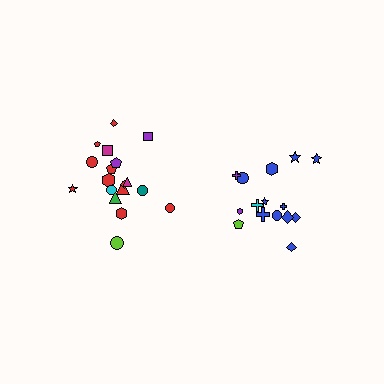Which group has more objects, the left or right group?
The left group.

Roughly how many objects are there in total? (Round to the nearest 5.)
Roughly 35 objects in total.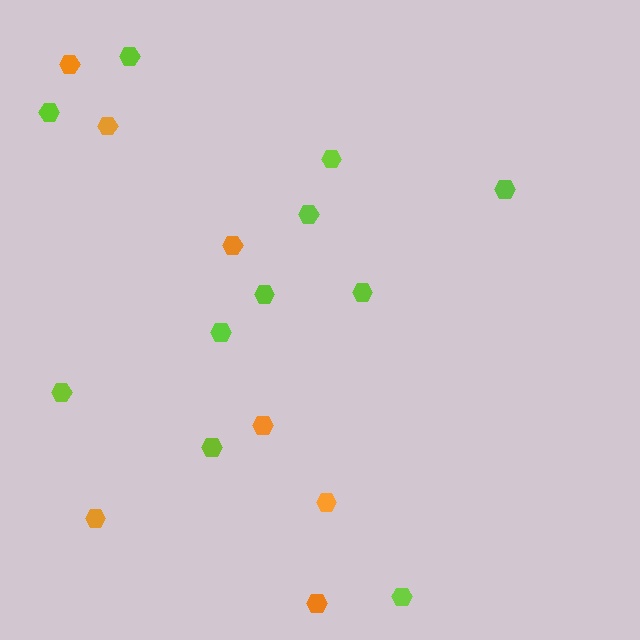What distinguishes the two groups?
There are 2 groups: one group of orange hexagons (7) and one group of lime hexagons (11).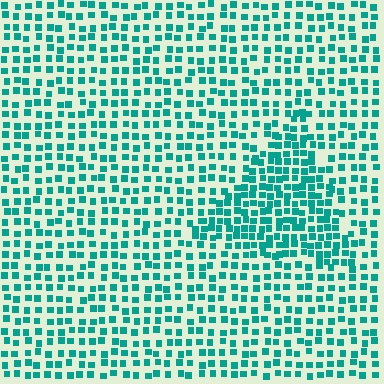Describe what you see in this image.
The image contains small teal elements arranged at two different densities. A triangle-shaped region is visible where the elements are more densely packed than the surrounding area.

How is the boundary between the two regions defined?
The boundary is defined by a change in element density (approximately 1.7x ratio). All elements are the same color, size, and shape.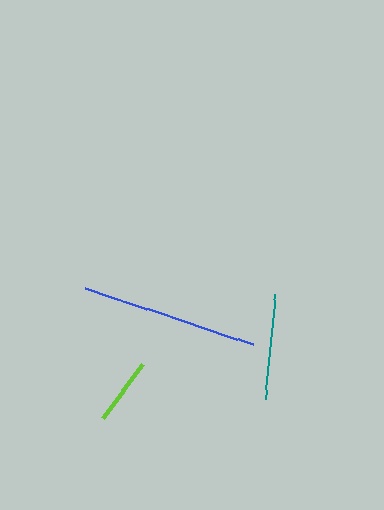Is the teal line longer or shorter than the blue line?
The blue line is longer than the teal line.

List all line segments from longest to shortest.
From longest to shortest: blue, teal, lime.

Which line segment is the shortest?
The lime line is the shortest at approximately 68 pixels.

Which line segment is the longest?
The blue line is the longest at approximately 177 pixels.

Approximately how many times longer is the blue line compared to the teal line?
The blue line is approximately 1.7 times the length of the teal line.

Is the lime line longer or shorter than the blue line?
The blue line is longer than the lime line.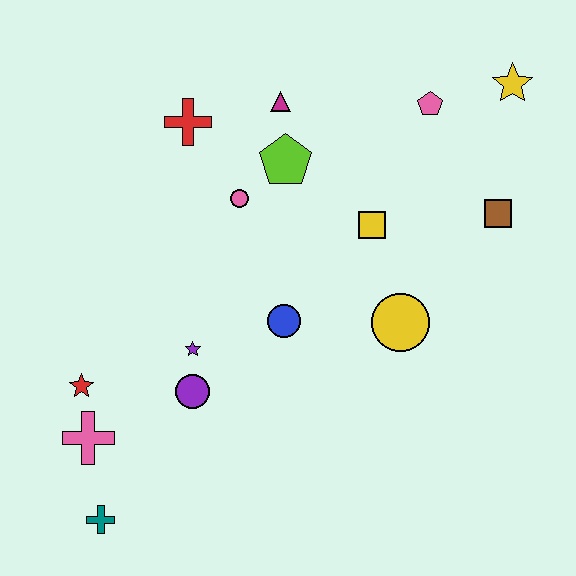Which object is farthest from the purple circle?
The yellow star is farthest from the purple circle.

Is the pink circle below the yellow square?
No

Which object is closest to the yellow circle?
The yellow square is closest to the yellow circle.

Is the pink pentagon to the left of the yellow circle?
No